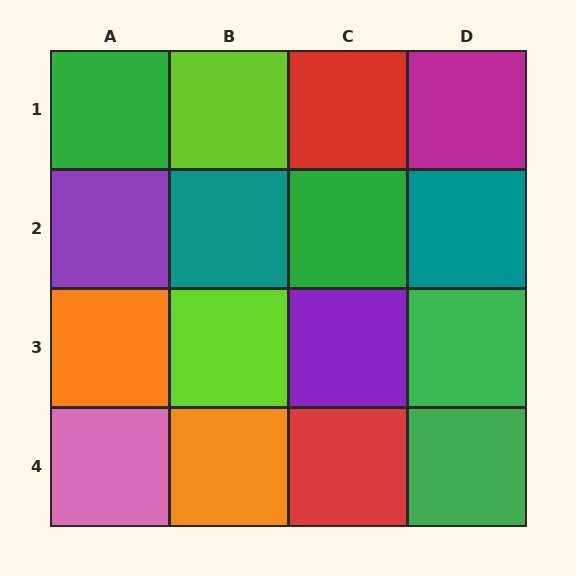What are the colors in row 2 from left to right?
Purple, teal, green, teal.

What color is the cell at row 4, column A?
Pink.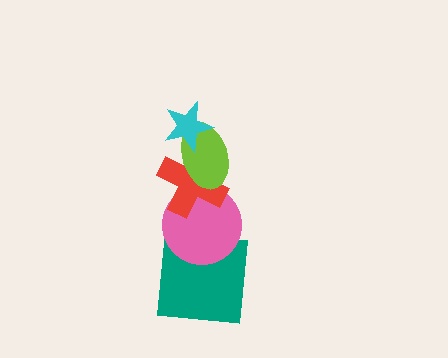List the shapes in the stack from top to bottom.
From top to bottom: the cyan star, the lime ellipse, the red cross, the pink circle, the teal square.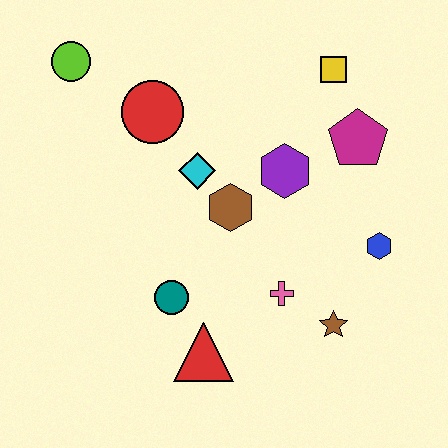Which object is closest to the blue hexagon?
The brown star is closest to the blue hexagon.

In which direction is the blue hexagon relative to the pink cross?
The blue hexagon is to the right of the pink cross.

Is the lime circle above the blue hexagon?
Yes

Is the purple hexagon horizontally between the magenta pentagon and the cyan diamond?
Yes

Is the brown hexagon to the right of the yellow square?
No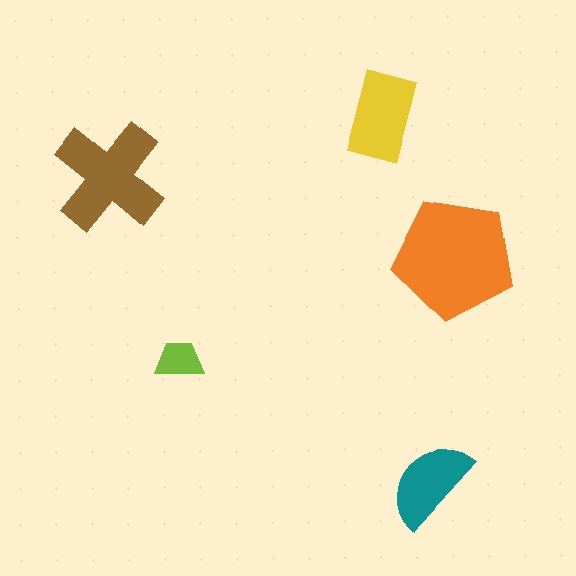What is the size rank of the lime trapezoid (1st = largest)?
5th.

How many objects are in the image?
There are 5 objects in the image.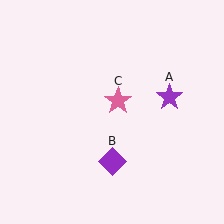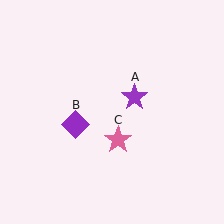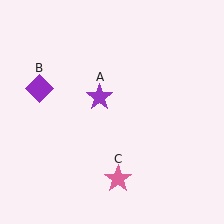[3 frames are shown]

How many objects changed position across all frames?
3 objects changed position: purple star (object A), purple diamond (object B), pink star (object C).